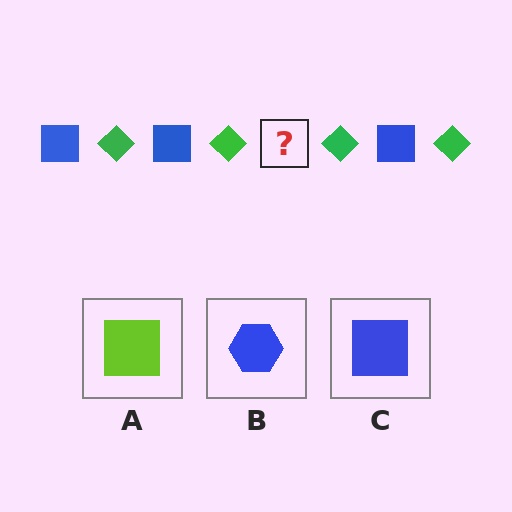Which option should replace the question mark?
Option C.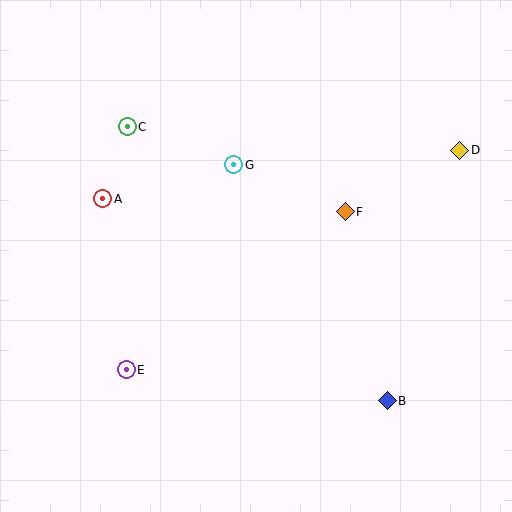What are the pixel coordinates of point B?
Point B is at (387, 401).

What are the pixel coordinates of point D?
Point D is at (460, 150).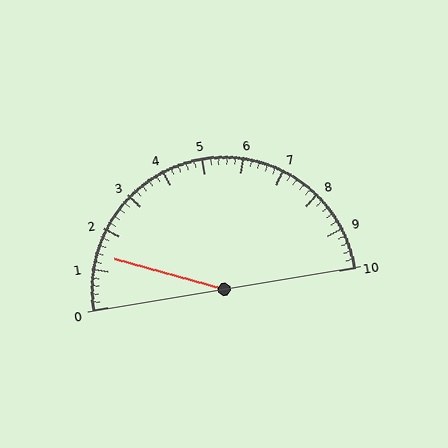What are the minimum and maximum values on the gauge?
The gauge ranges from 0 to 10.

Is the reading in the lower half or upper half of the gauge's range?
The reading is in the lower half of the range (0 to 10).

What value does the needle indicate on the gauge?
The needle indicates approximately 1.4.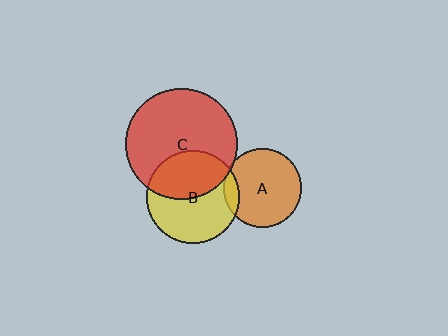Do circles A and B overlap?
Yes.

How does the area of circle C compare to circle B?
Approximately 1.4 times.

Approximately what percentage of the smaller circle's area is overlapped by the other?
Approximately 10%.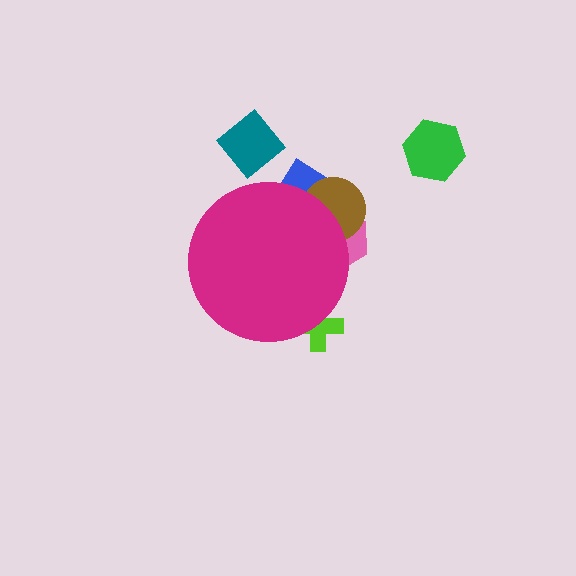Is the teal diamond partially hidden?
No, the teal diamond is fully visible.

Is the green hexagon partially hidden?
No, the green hexagon is fully visible.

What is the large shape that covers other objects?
A magenta circle.